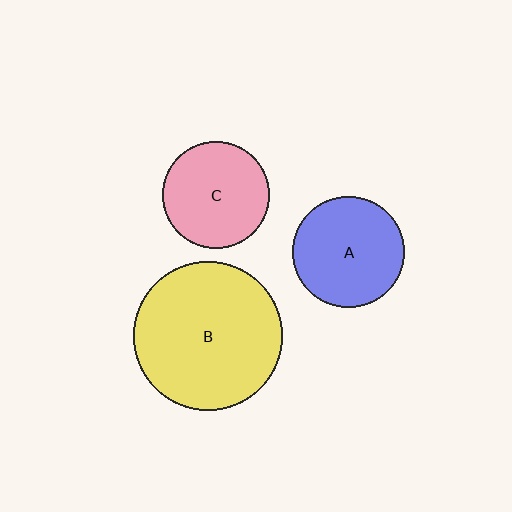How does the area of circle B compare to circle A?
Approximately 1.8 times.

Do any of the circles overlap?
No, none of the circles overlap.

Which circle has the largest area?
Circle B (yellow).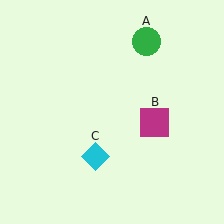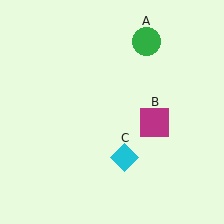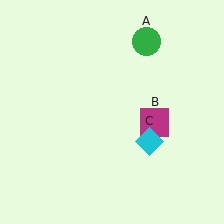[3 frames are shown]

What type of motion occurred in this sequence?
The cyan diamond (object C) rotated counterclockwise around the center of the scene.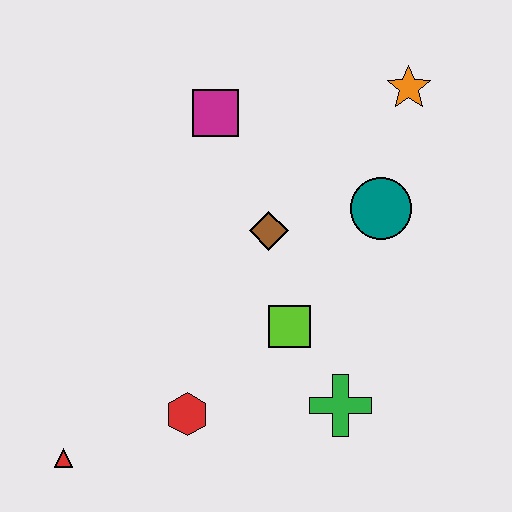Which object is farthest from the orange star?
The red triangle is farthest from the orange star.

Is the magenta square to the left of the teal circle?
Yes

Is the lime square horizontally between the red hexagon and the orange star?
Yes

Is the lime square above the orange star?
No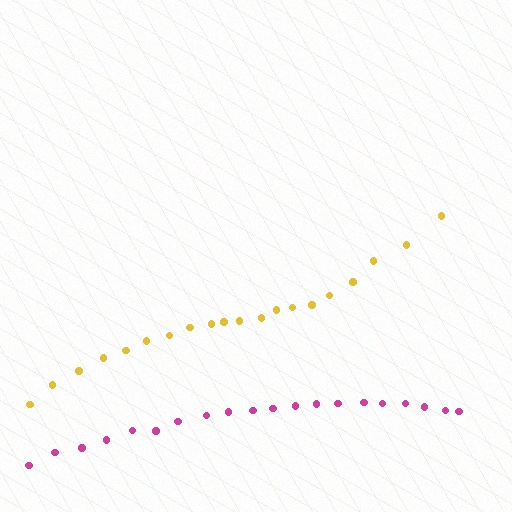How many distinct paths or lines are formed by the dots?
There are 2 distinct paths.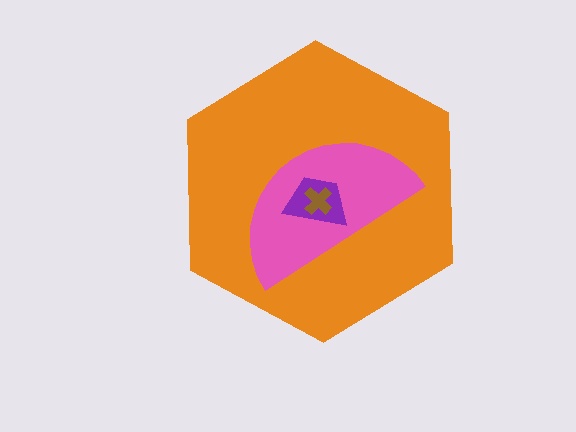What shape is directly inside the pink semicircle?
The purple trapezoid.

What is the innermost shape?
The brown cross.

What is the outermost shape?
The orange hexagon.